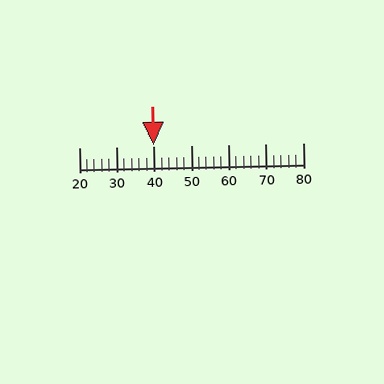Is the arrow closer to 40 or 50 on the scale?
The arrow is closer to 40.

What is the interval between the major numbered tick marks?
The major tick marks are spaced 10 units apart.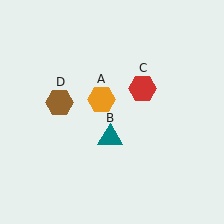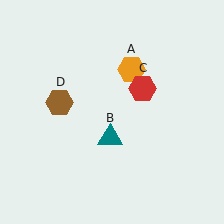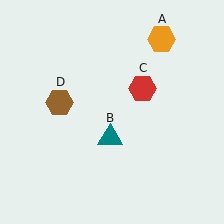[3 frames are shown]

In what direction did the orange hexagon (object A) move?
The orange hexagon (object A) moved up and to the right.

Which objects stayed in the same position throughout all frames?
Teal triangle (object B) and red hexagon (object C) and brown hexagon (object D) remained stationary.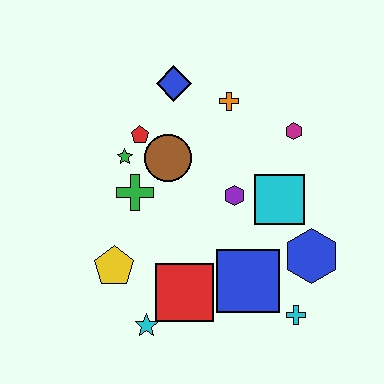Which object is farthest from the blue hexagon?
The blue diamond is farthest from the blue hexagon.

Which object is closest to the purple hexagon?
The cyan square is closest to the purple hexagon.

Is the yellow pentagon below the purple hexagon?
Yes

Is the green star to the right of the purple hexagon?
No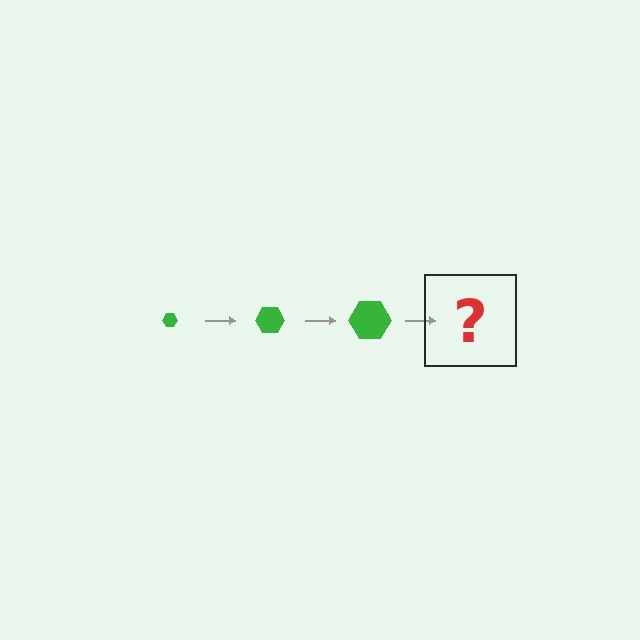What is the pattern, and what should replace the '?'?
The pattern is that the hexagon gets progressively larger each step. The '?' should be a green hexagon, larger than the previous one.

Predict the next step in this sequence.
The next step is a green hexagon, larger than the previous one.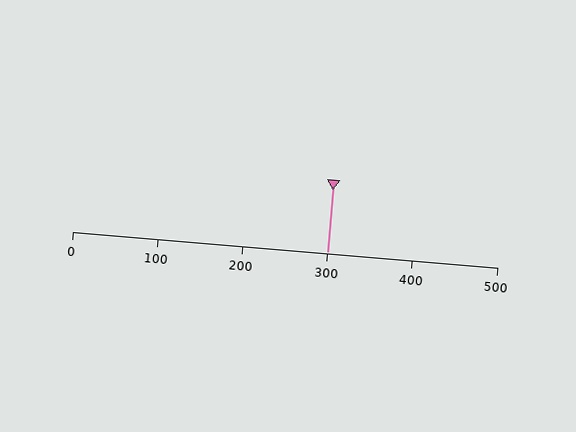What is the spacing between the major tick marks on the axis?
The major ticks are spaced 100 apart.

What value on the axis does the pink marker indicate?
The marker indicates approximately 300.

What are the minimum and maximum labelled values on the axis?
The axis runs from 0 to 500.